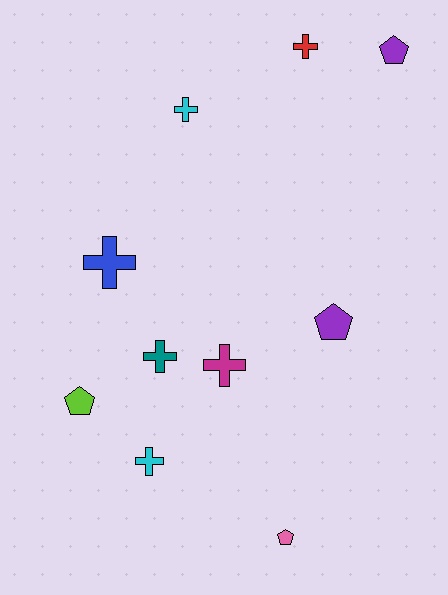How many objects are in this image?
There are 10 objects.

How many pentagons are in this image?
There are 4 pentagons.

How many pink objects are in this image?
There is 1 pink object.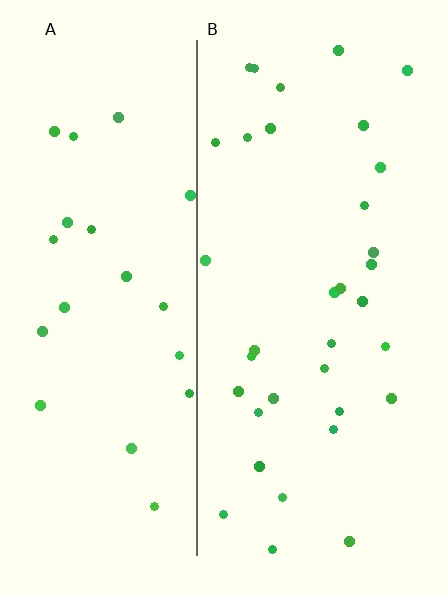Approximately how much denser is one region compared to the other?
Approximately 1.5× — region B over region A.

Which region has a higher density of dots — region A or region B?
B (the right).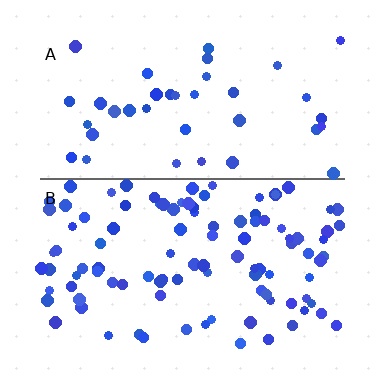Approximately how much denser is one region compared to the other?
Approximately 2.6× — region B over region A.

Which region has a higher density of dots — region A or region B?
B (the bottom).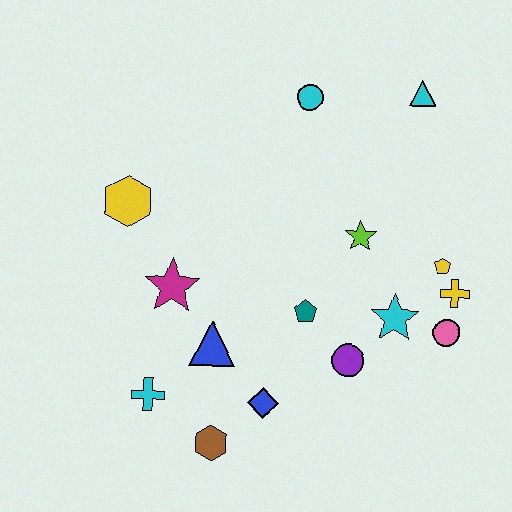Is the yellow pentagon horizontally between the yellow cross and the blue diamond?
Yes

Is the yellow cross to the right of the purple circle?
Yes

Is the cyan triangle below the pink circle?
No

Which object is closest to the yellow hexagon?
The magenta star is closest to the yellow hexagon.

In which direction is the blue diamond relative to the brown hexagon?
The blue diamond is to the right of the brown hexagon.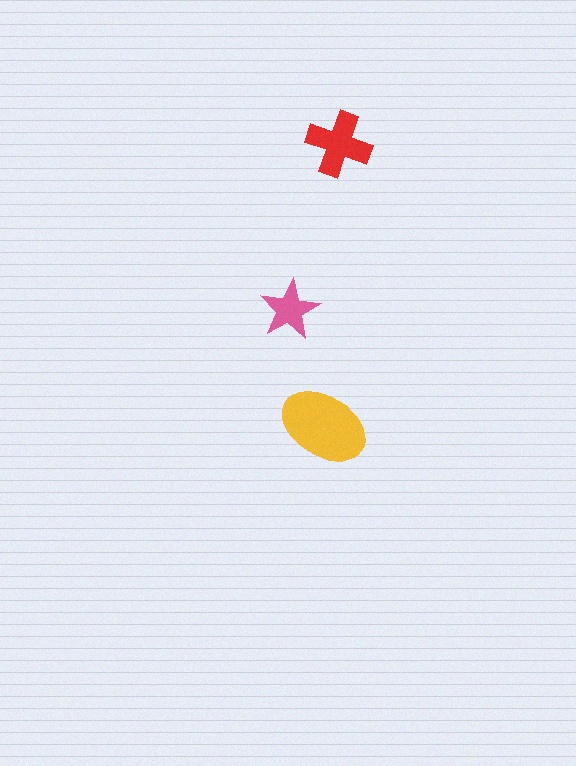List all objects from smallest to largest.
The pink star, the red cross, the yellow ellipse.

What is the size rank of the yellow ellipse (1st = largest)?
1st.